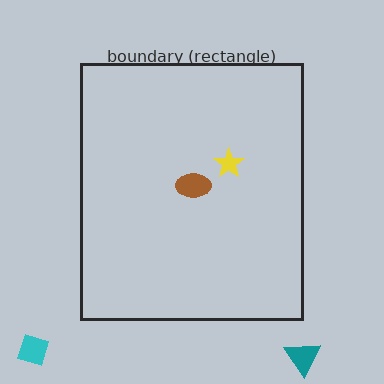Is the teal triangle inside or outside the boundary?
Outside.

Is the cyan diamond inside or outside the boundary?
Outside.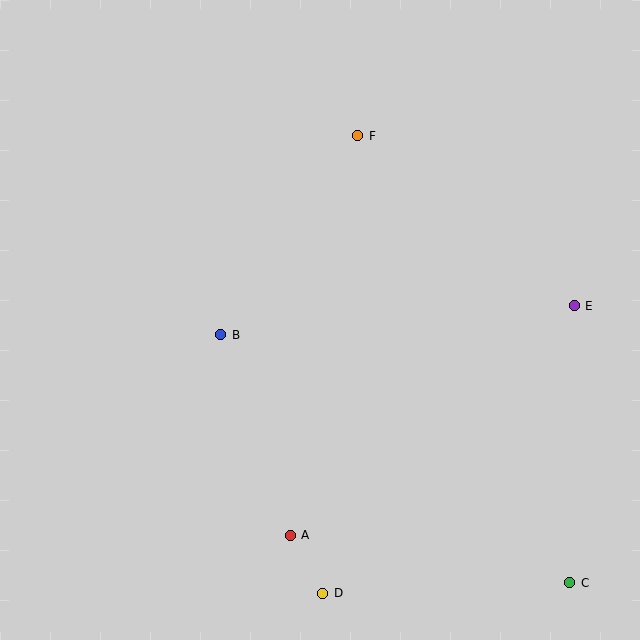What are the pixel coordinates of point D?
Point D is at (323, 593).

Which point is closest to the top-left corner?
Point F is closest to the top-left corner.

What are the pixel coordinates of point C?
Point C is at (570, 583).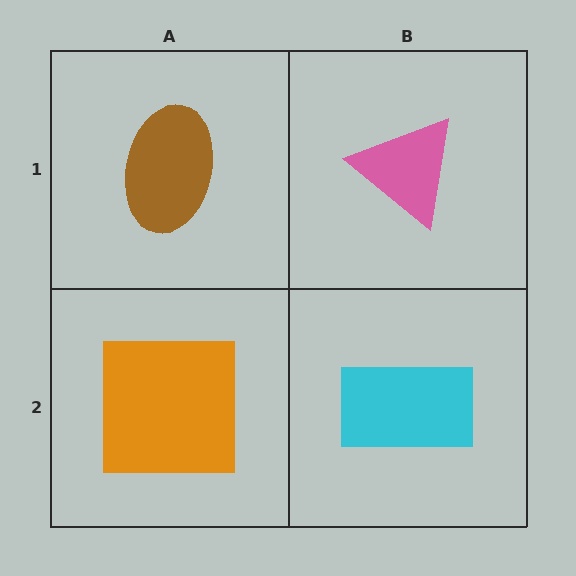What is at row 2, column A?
An orange square.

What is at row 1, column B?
A pink triangle.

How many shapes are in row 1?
2 shapes.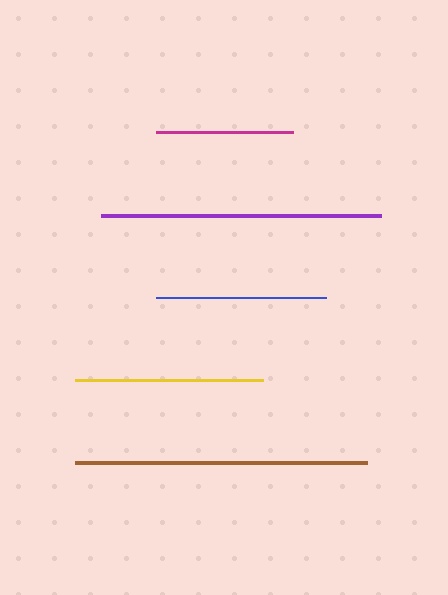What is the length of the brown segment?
The brown segment is approximately 292 pixels long.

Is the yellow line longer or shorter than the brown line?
The brown line is longer than the yellow line.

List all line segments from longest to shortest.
From longest to shortest: brown, purple, yellow, blue, magenta.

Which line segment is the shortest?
The magenta line is the shortest at approximately 138 pixels.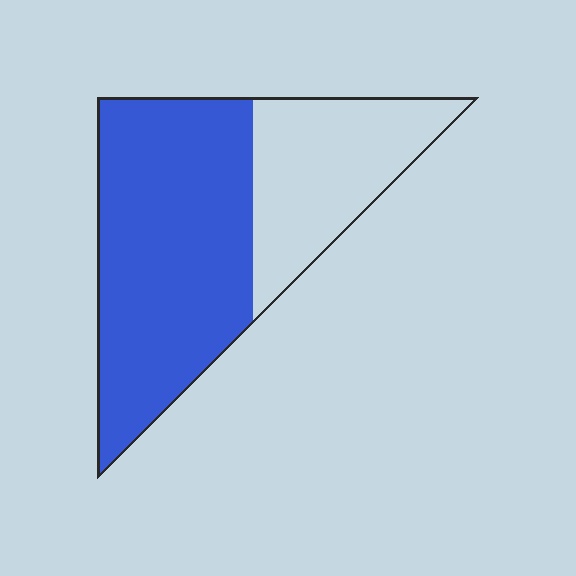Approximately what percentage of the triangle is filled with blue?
Approximately 65%.